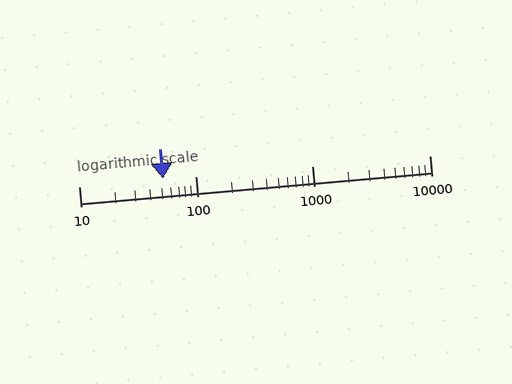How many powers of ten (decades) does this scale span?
The scale spans 3 decades, from 10 to 10000.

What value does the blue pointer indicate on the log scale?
The pointer indicates approximately 52.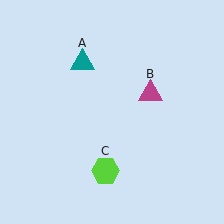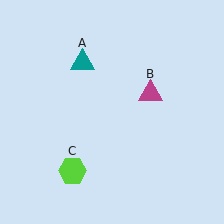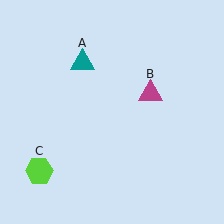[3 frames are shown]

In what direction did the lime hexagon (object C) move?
The lime hexagon (object C) moved left.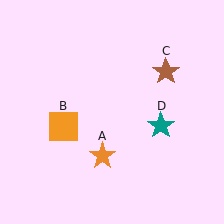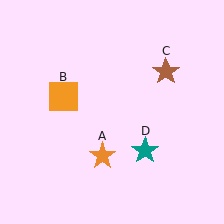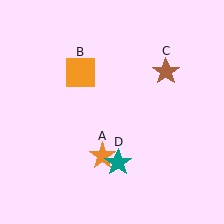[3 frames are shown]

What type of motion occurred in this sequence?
The orange square (object B), teal star (object D) rotated clockwise around the center of the scene.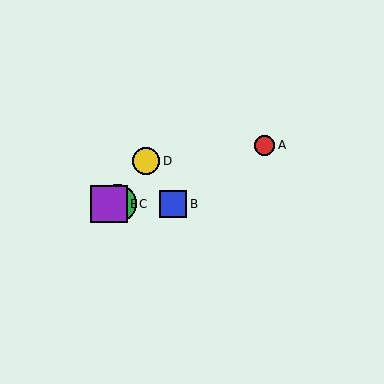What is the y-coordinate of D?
Object D is at y≈161.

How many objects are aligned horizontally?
3 objects (B, C, E) are aligned horizontally.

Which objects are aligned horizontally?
Objects B, C, E are aligned horizontally.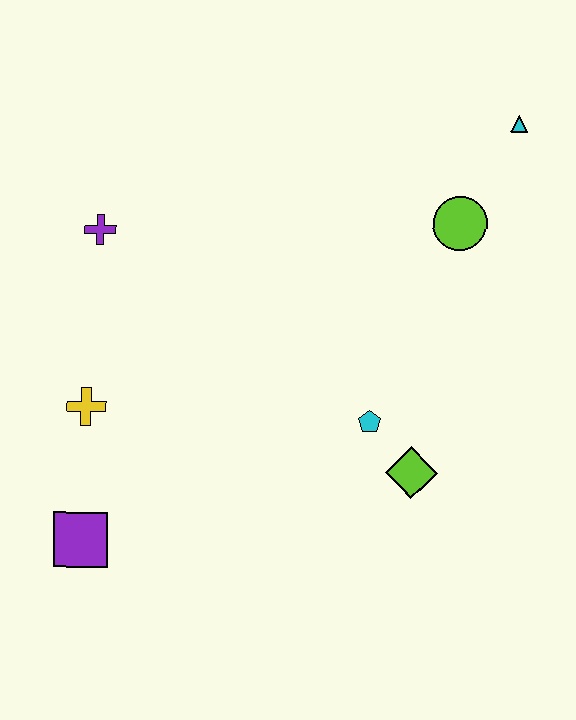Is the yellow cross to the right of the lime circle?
No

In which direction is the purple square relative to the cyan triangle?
The purple square is to the left of the cyan triangle.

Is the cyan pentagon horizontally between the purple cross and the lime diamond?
Yes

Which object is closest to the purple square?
The yellow cross is closest to the purple square.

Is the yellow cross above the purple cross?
No